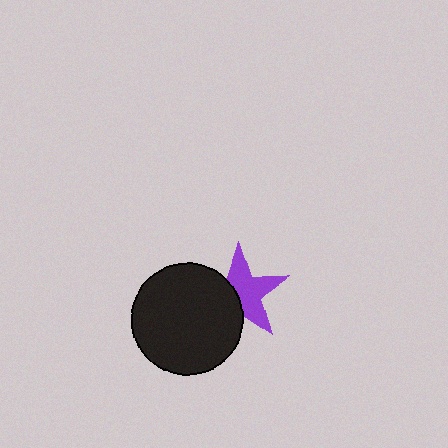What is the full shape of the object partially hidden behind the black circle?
The partially hidden object is a purple star.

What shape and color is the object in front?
The object in front is a black circle.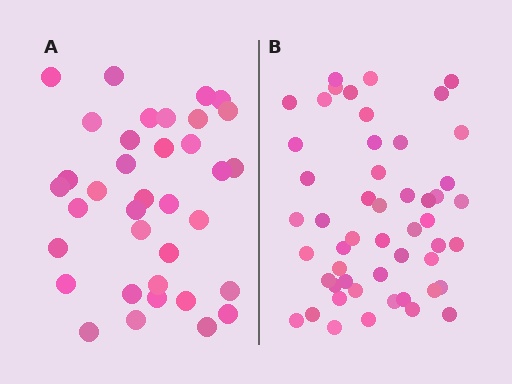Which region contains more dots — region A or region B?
Region B (the right region) has more dots.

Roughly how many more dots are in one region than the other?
Region B has approximately 15 more dots than region A.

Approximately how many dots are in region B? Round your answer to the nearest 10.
About 50 dots. (The exact count is 51, which rounds to 50.)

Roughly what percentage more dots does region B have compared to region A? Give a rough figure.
About 40% more.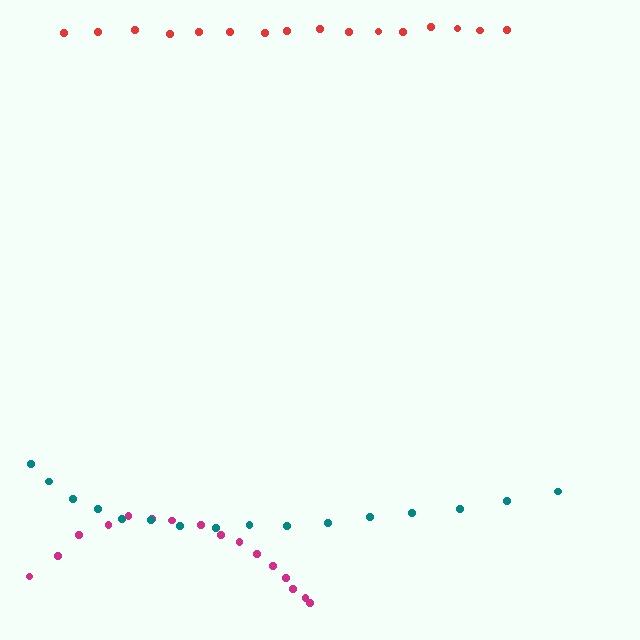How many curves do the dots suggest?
There are 3 distinct paths.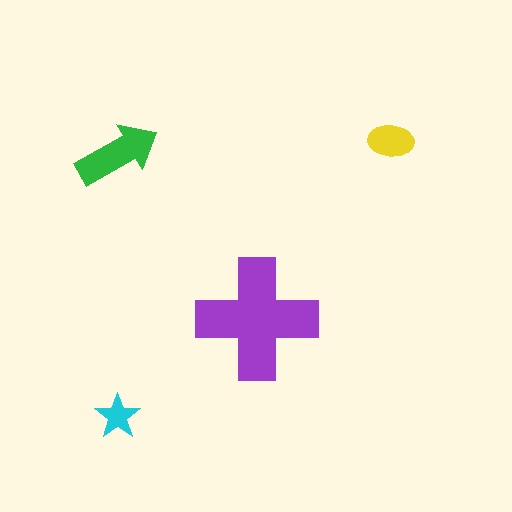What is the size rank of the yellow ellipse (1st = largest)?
3rd.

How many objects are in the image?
There are 4 objects in the image.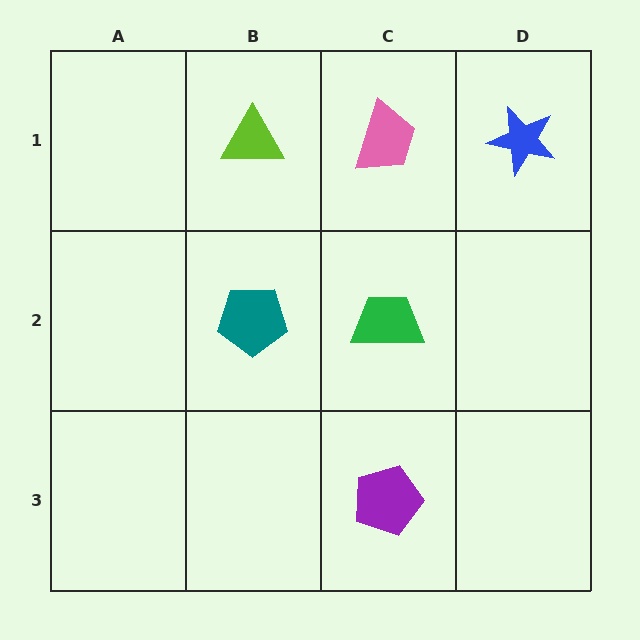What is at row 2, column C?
A green trapezoid.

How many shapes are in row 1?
3 shapes.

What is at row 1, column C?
A pink trapezoid.